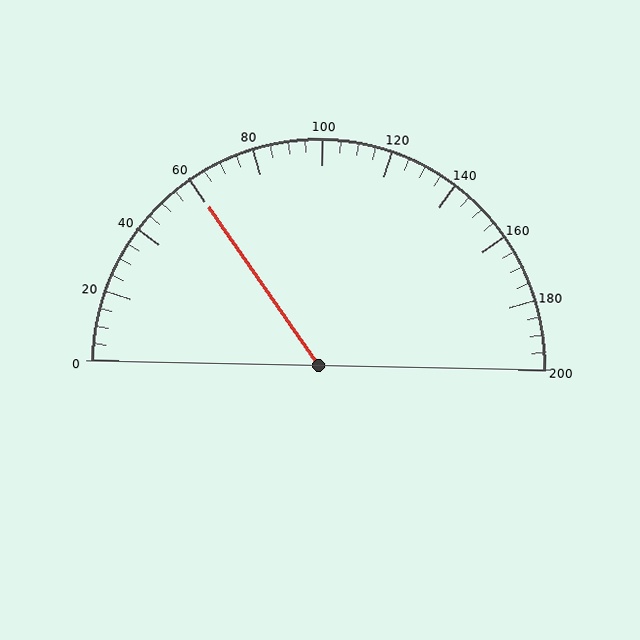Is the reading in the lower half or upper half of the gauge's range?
The reading is in the lower half of the range (0 to 200).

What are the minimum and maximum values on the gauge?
The gauge ranges from 0 to 200.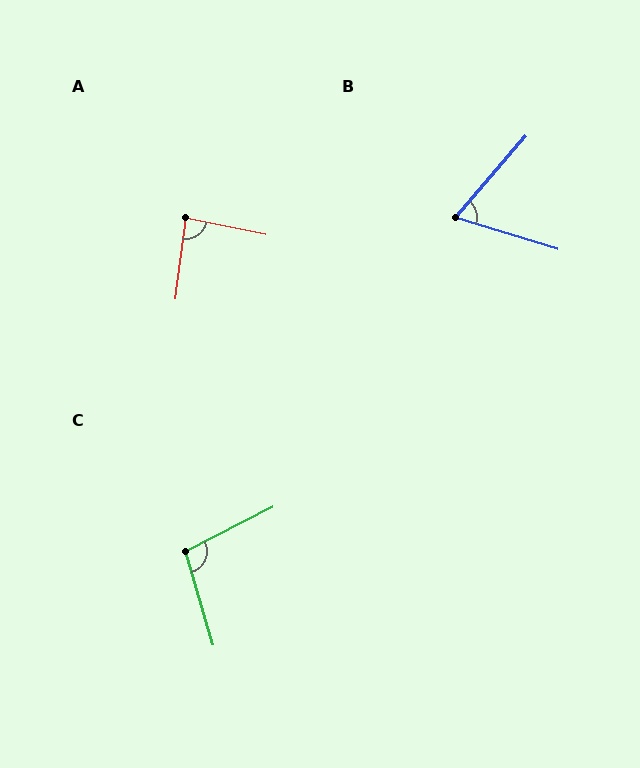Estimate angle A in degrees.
Approximately 86 degrees.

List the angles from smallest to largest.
B (66°), A (86°), C (101°).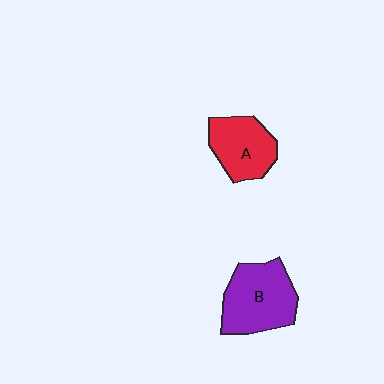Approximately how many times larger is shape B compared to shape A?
Approximately 1.3 times.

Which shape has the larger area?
Shape B (purple).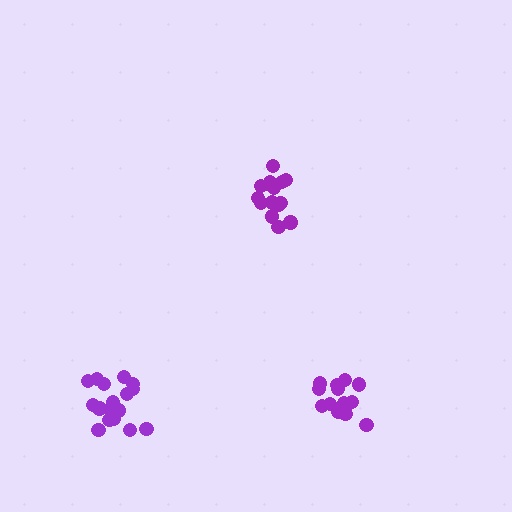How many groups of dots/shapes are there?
There are 3 groups.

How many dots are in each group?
Group 1: 15 dots, Group 2: 18 dots, Group 3: 15 dots (48 total).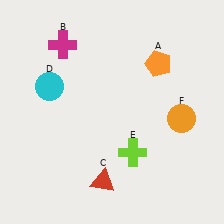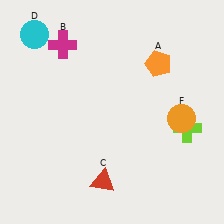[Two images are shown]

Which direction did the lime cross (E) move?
The lime cross (E) moved right.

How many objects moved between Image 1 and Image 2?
2 objects moved between the two images.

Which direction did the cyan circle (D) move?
The cyan circle (D) moved up.